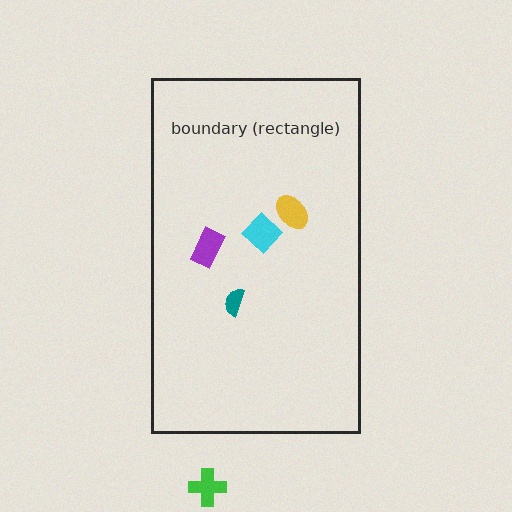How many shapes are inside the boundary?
4 inside, 1 outside.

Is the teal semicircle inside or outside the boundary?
Inside.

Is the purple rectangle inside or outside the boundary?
Inside.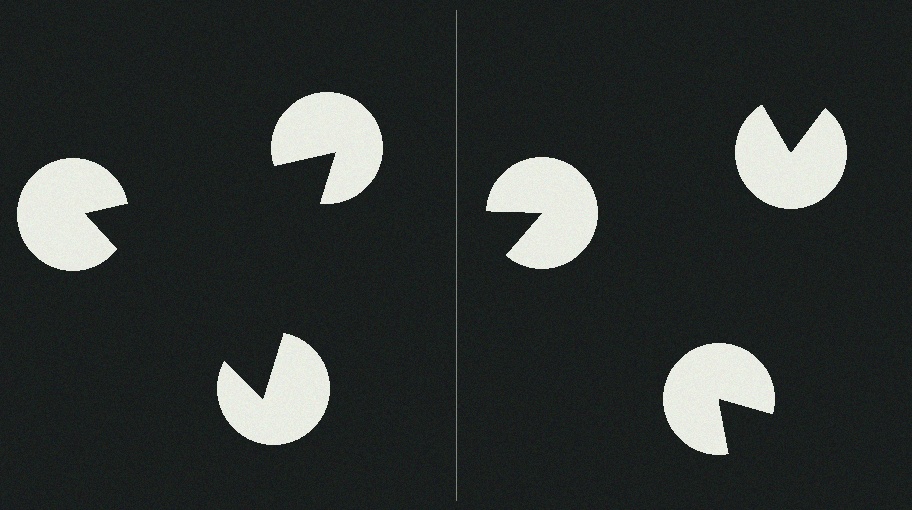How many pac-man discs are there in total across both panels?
6 — 3 on each side.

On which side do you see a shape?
An illusory triangle appears on the left side. On the right side the wedge cuts are rotated, so no coherent shape forms.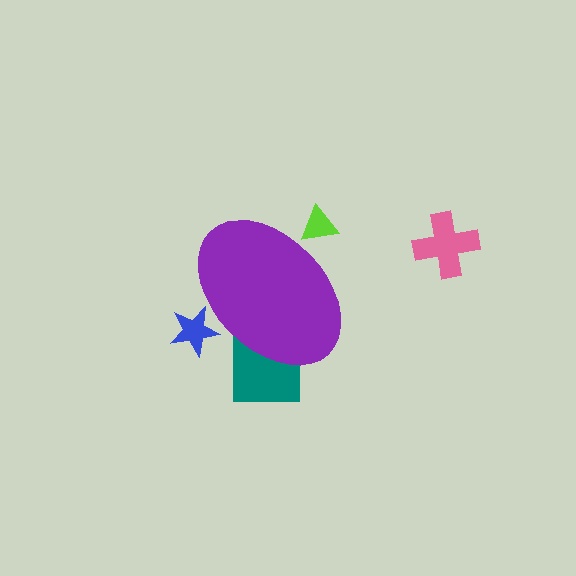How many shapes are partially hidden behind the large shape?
3 shapes are partially hidden.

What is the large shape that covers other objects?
A purple ellipse.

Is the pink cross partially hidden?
No, the pink cross is fully visible.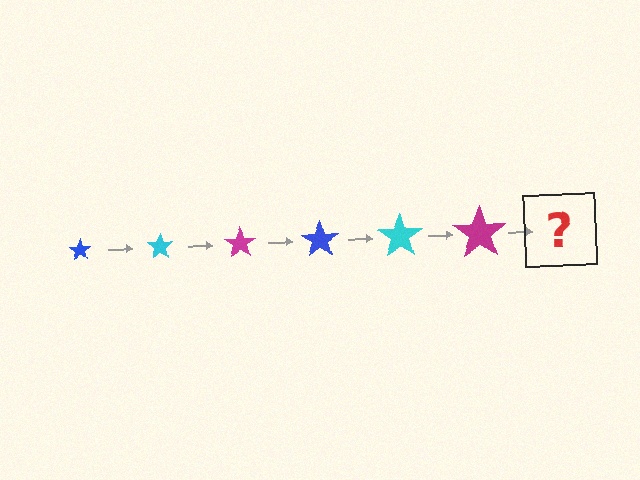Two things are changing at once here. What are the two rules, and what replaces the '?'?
The two rules are that the star grows larger each step and the color cycles through blue, cyan, and magenta. The '?' should be a blue star, larger than the previous one.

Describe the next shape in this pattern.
It should be a blue star, larger than the previous one.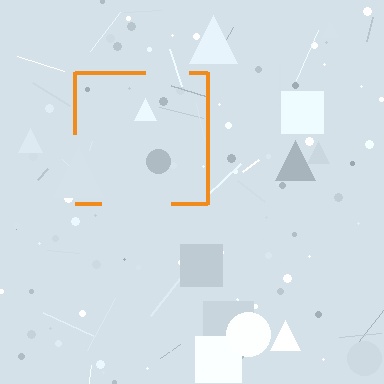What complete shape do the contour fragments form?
The contour fragments form a square.